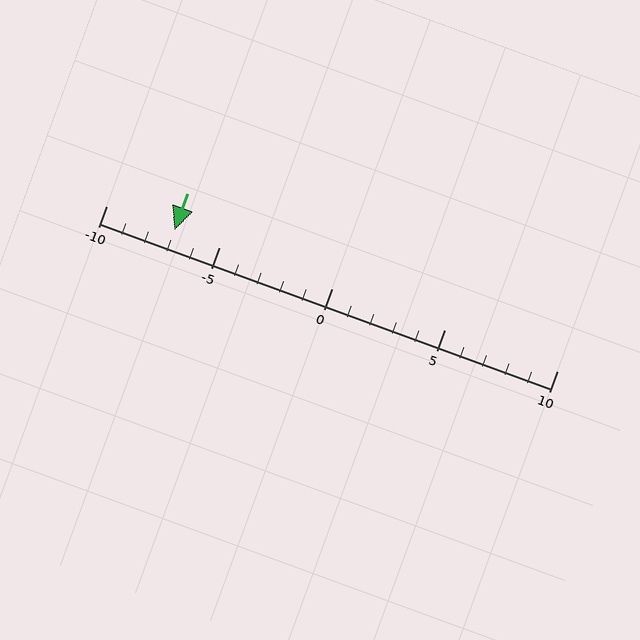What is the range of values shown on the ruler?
The ruler shows values from -10 to 10.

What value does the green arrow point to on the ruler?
The green arrow points to approximately -7.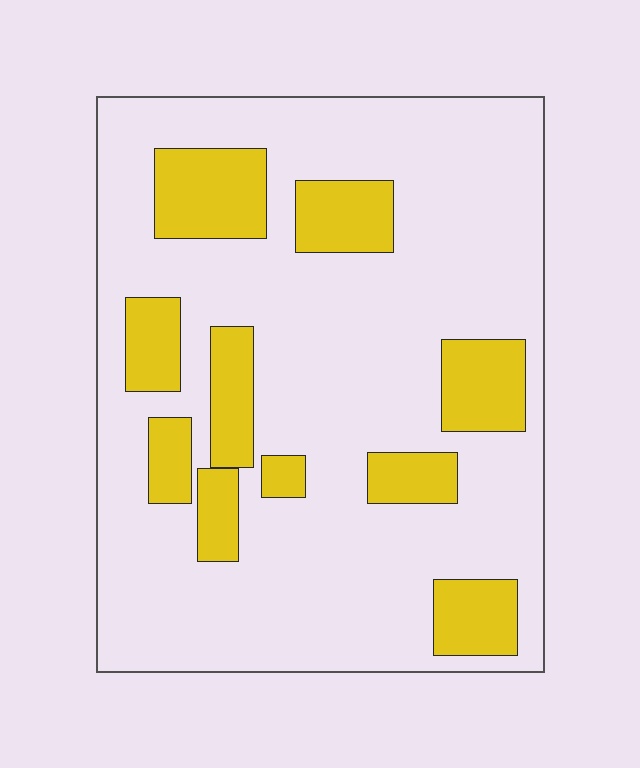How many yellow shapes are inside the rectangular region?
10.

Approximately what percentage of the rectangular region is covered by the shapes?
Approximately 20%.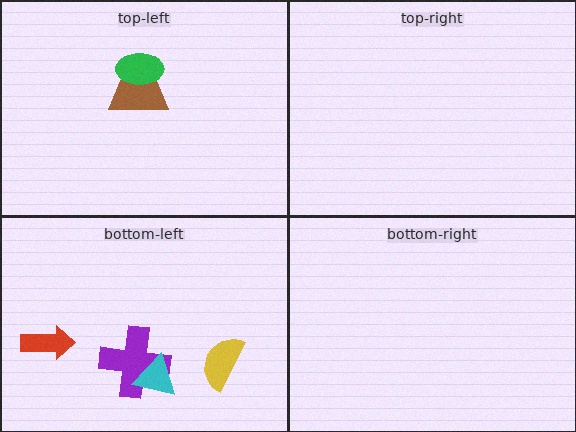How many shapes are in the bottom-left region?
4.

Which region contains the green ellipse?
The top-left region.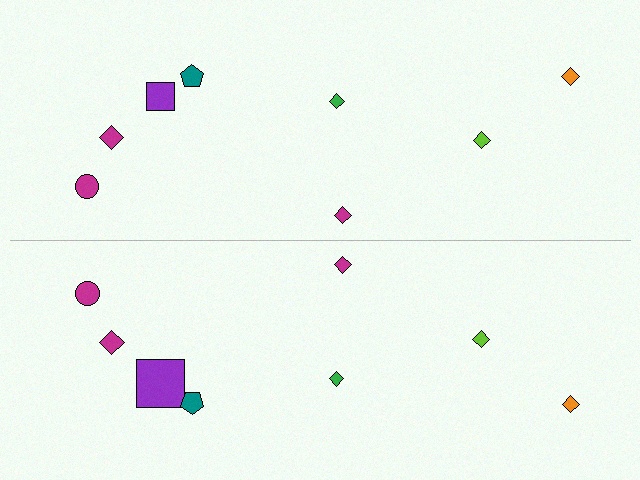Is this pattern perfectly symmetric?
No, the pattern is not perfectly symmetric. The purple square on the bottom side has a different size than its mirror counterpart.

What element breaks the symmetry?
The purple square on the bottom side has a different size than its mirror counterpart.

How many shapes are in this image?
There are 16 shapes in this image.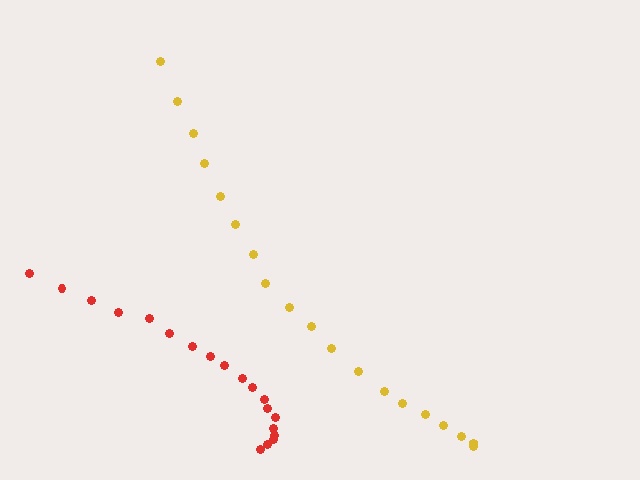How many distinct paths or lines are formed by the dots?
There are 2 distinct paths.